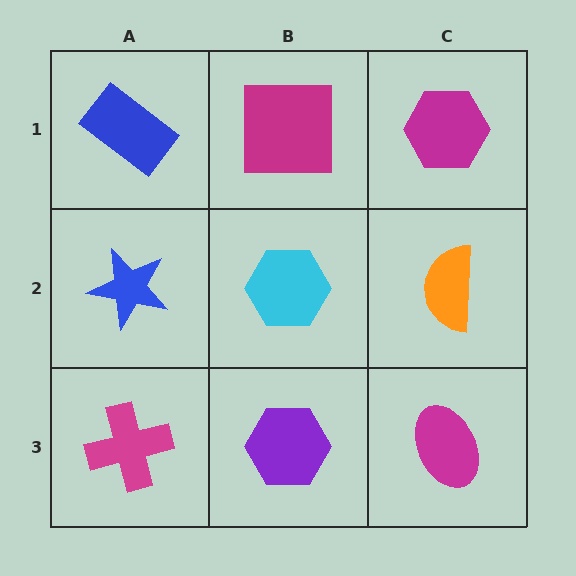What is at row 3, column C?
A magenta ellipse.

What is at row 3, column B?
A purple hexagon.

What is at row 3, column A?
A magenta cross.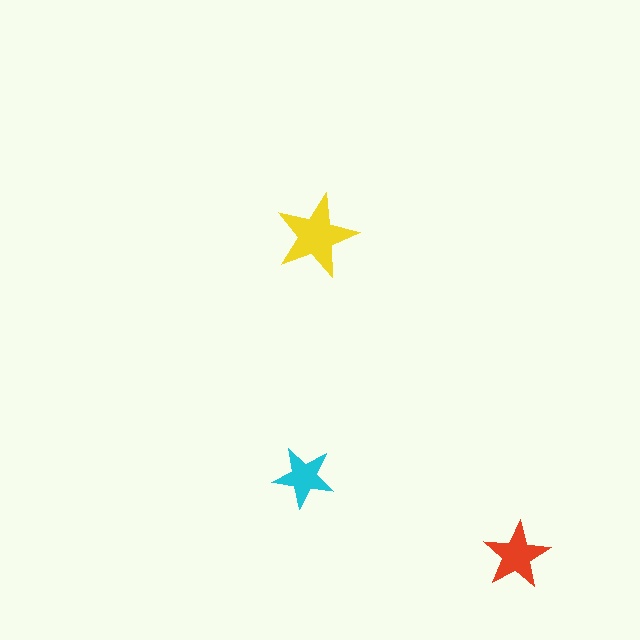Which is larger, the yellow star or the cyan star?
The yellow one.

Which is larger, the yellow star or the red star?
The yellow one.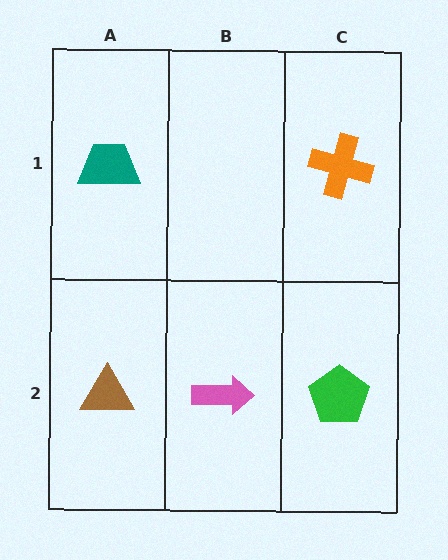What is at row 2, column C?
A green pentagon.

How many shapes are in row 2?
3 shapes.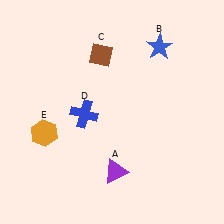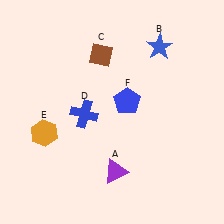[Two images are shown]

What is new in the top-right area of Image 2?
A blue pentagon (F) was added in the top-right area of Image 2.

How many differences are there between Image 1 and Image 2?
There is 1 difference between the two images.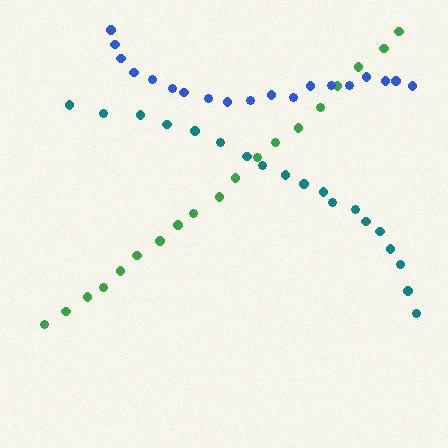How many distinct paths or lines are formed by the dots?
There are 3 distinct paths.